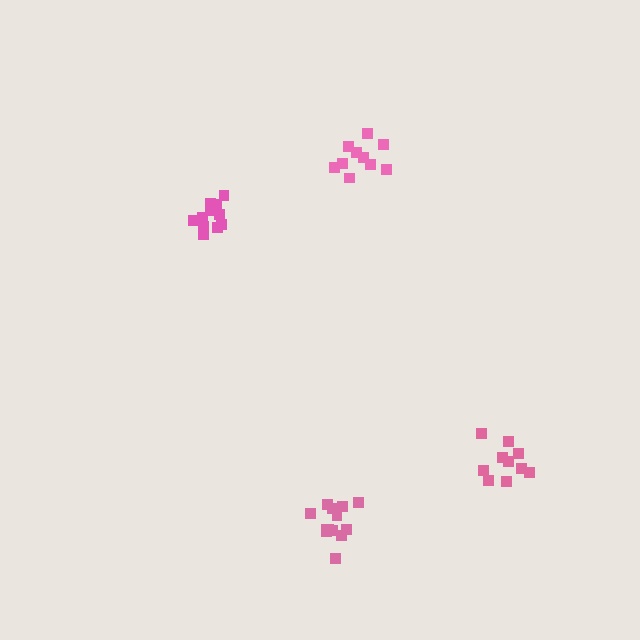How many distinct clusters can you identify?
There are 4 distinct clusters.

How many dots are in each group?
Group 1: 11 dots, Group 2: 10 dots, Group 3: 10 dots, Group 4: 13 dots (44 total).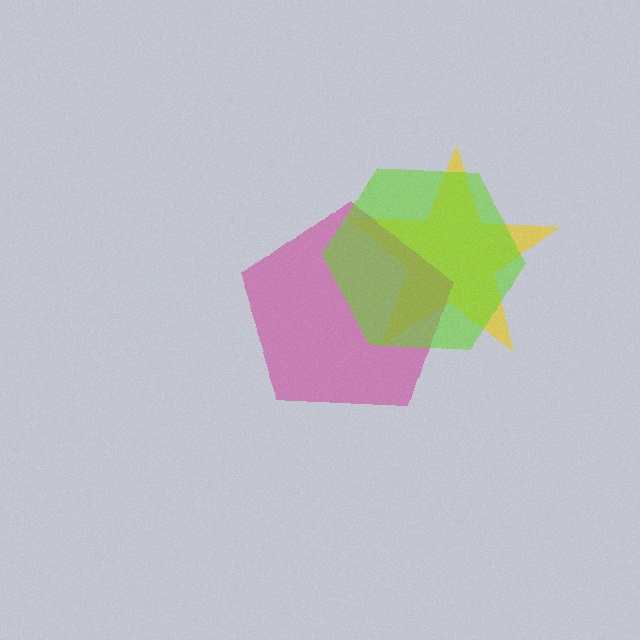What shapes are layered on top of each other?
The layered shapes are: a yellow star, a magenta pentagon, a lime hexagon.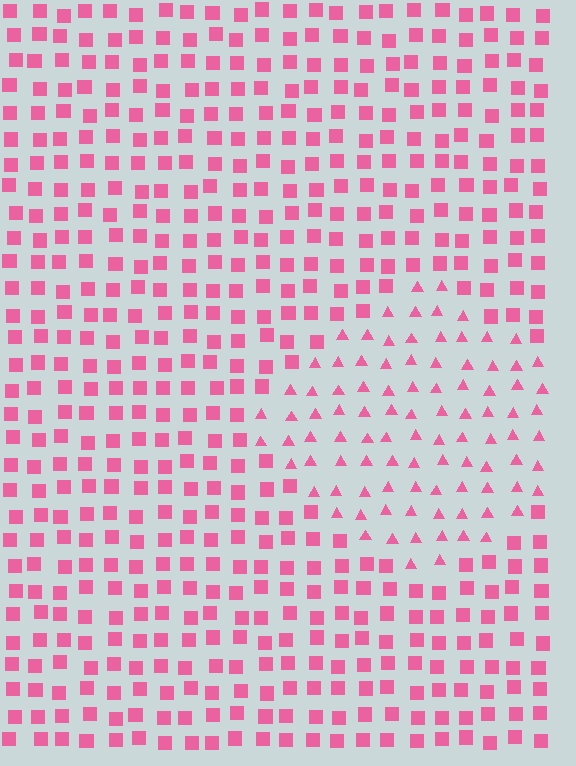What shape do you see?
I see a diamond.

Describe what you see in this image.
The image is filled with small pink elements arranged in a uniform grid. A diamond-shaped region contains triangles, while the surrounding area contains squares. The boundary is defined purely by the change in element shape.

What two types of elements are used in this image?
The image uses triangles inside the diamond region and squares outside it.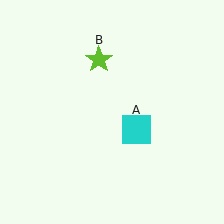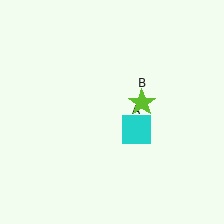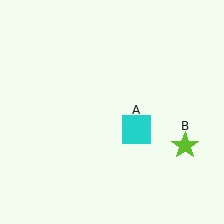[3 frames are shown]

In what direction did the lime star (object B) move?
The lime star (object B) moved down and to the right.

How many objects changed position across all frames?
1 object changed position: lime star (object B).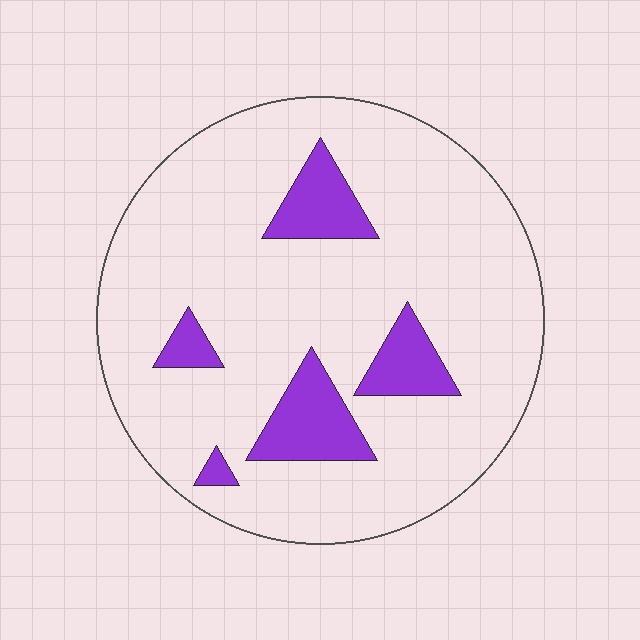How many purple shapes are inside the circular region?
5.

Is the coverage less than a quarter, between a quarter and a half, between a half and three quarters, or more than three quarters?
Less than a quarter.